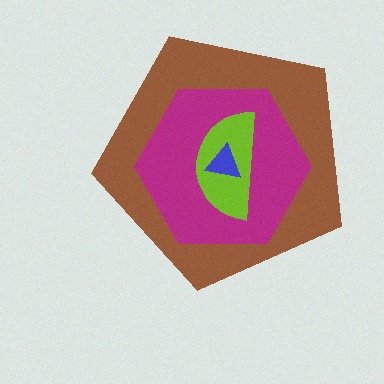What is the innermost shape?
The blue triangle.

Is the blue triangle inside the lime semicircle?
Yes.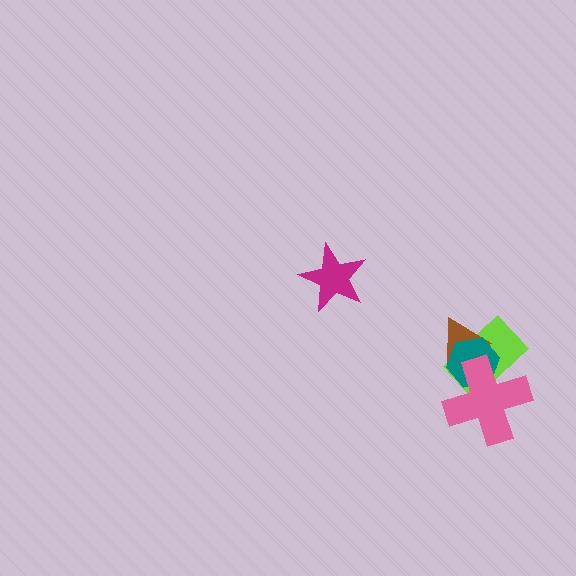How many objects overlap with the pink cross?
3 objects overlap with the pink cross.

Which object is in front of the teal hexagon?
The pink cross is in front of the teal hexagon.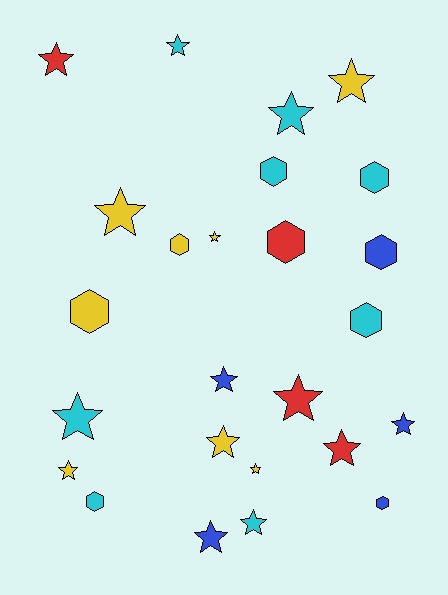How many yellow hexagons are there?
There are 2 yellow hexagons.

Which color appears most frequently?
Yellow, with 8 objects.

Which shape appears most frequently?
Star, with 16 objects.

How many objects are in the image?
There are 25 objects.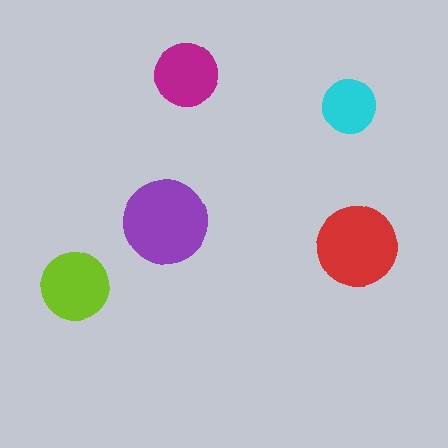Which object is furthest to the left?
The lime circle is leftmost.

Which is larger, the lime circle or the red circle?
The red one.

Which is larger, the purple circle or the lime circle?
The purple one.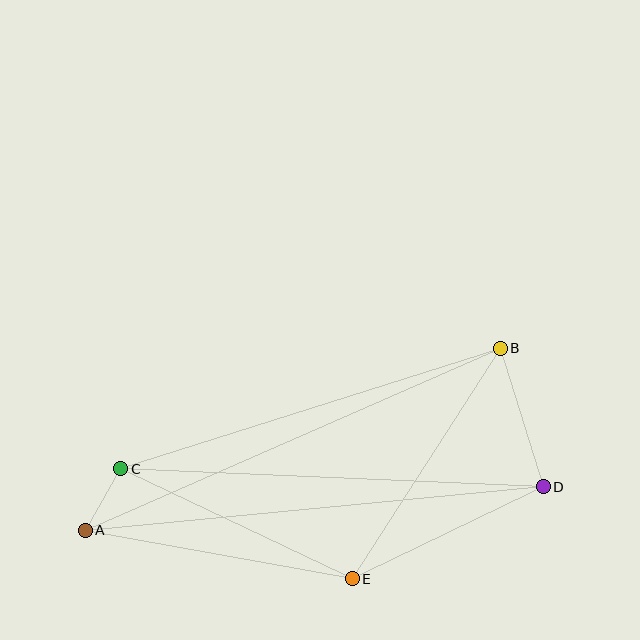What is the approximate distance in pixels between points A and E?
The distance between A and E is approximately 271 pixels.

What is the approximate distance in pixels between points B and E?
The distance between B and E is approximately 274 pixels.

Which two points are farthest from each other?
Points A and D are farthest from each other.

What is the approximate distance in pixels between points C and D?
The distance between C and D is approximately 423 pixels.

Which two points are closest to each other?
Points A and C are closest to each other.